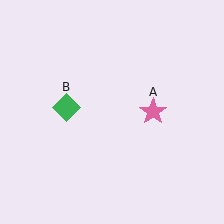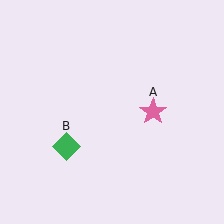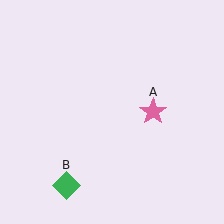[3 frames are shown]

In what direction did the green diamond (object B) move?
The green diamond (object B) moved down.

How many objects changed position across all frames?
1 object changed position: green diamond (object B).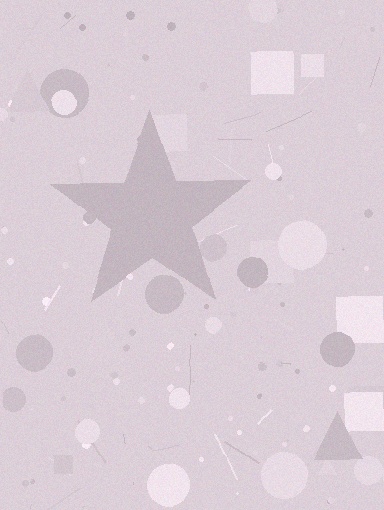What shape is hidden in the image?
A star is hidden in the image.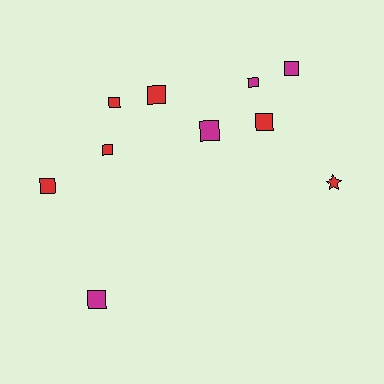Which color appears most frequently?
Red, with 6 objects.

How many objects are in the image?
There are 10 objects.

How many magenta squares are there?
There are 4 magenta squares.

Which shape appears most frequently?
Square, with 9 objects.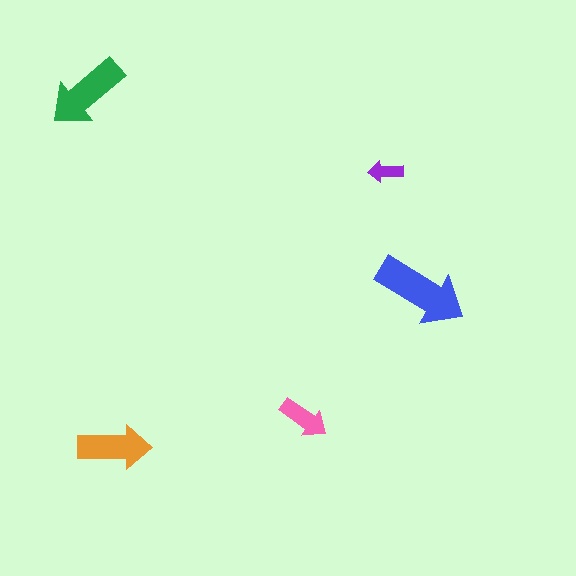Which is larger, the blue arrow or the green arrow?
The blue one.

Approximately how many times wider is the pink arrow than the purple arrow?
About 1.5 times wider.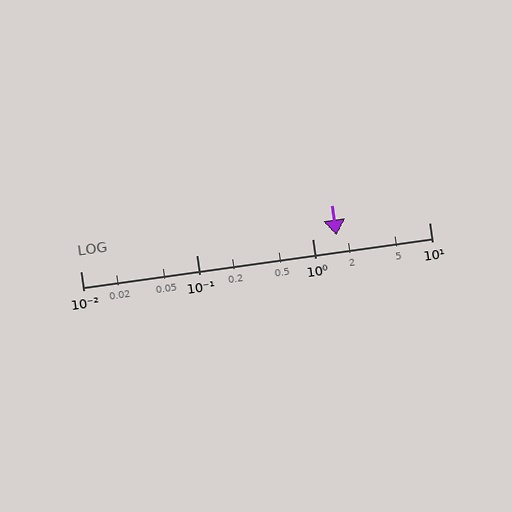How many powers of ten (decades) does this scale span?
The scale spans 3 decades, from 0.01 to 10.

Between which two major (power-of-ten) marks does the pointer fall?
The pointer is between 1 and 10.